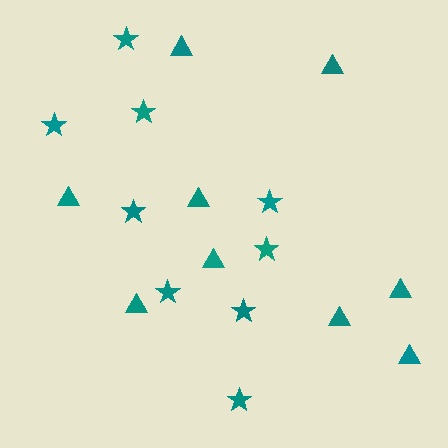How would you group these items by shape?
There are 2 groups: one group of stars (9) and one group of triangles (9).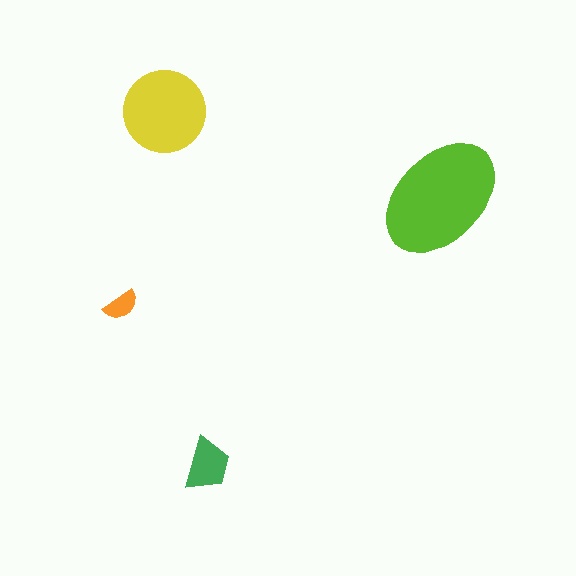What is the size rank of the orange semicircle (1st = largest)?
4th.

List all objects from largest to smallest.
The lime ellipse, the yellow circle, the green trapezoid, the orange semicircle.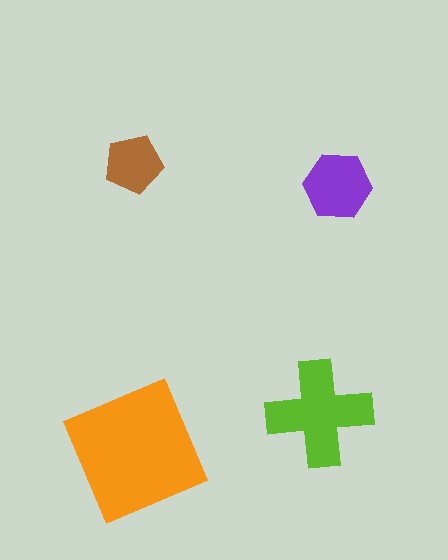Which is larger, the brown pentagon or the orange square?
The orange square.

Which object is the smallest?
The brown pentagon.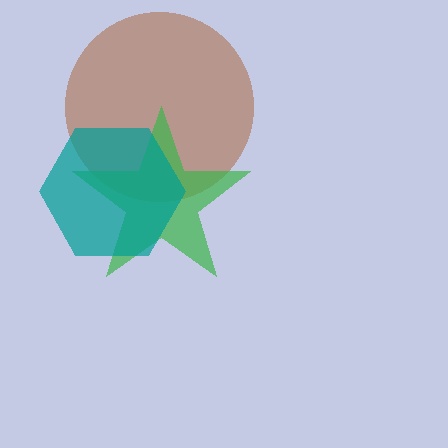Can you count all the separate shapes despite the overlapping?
Yes, there are 3 separate shapes.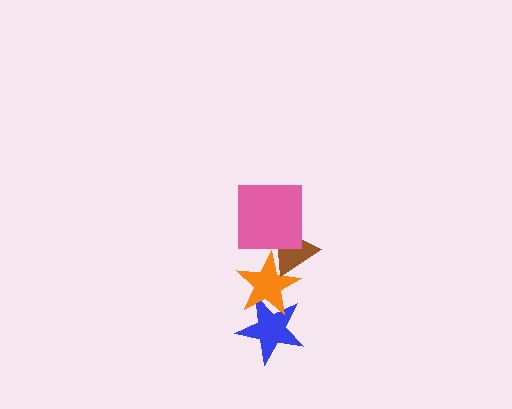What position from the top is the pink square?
The pink square is 1st from the top.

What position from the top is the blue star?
The blue star is 4th from the top.